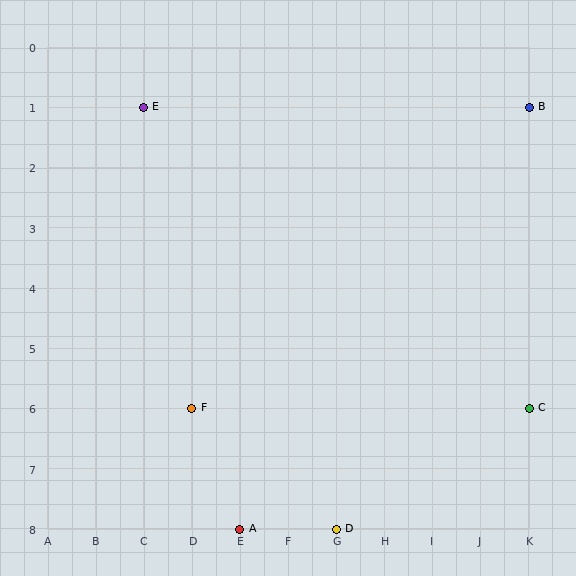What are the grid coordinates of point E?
Point E is at grid coordinates (C, 1).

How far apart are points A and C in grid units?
Points A and C are 6 columns and 2 rows apart (about 6.3 grid units diagonally).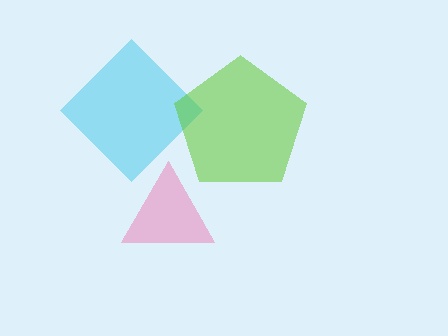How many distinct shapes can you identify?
There are 3 distinct shapes: a cyan diamond, a pink triangle, a lime pentagon.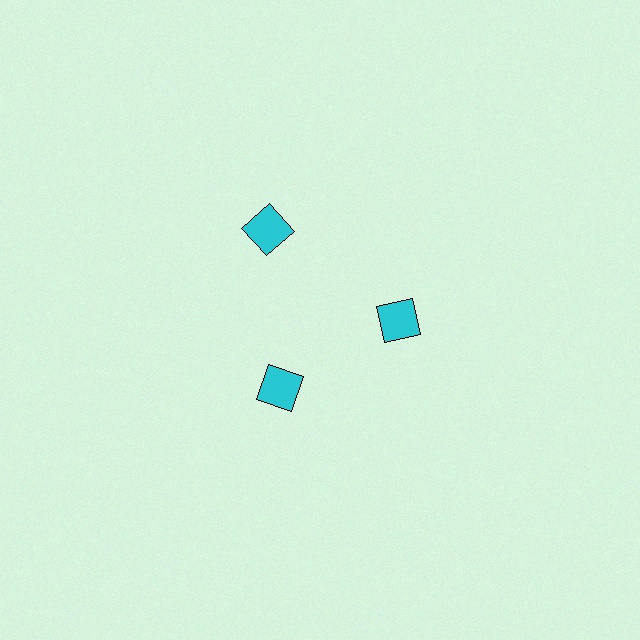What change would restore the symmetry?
The symmetry would be restored by moving it inward, back onto the ring so that all 3 squares sit at equal angles and equal distance from the center.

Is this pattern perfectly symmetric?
No. The 3 cyan squares are arranged in a ring, but one element near the 11 o'clock position is pushed outward from the center, breaking the 3-fold rotational symmetry.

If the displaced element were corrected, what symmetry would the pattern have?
It would have 3-fold rotational symmetry — the pattern would map onto itself every 120 degrees.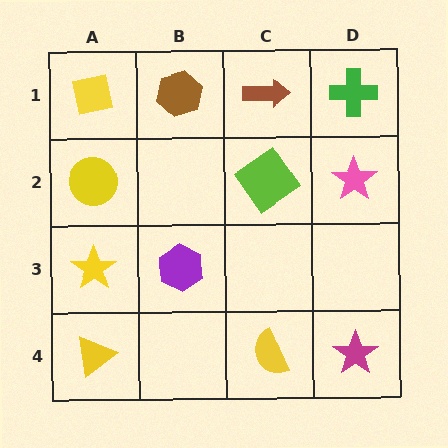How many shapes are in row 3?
2 shapes.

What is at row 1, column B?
A brown hexagon.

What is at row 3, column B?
A purple hexagon.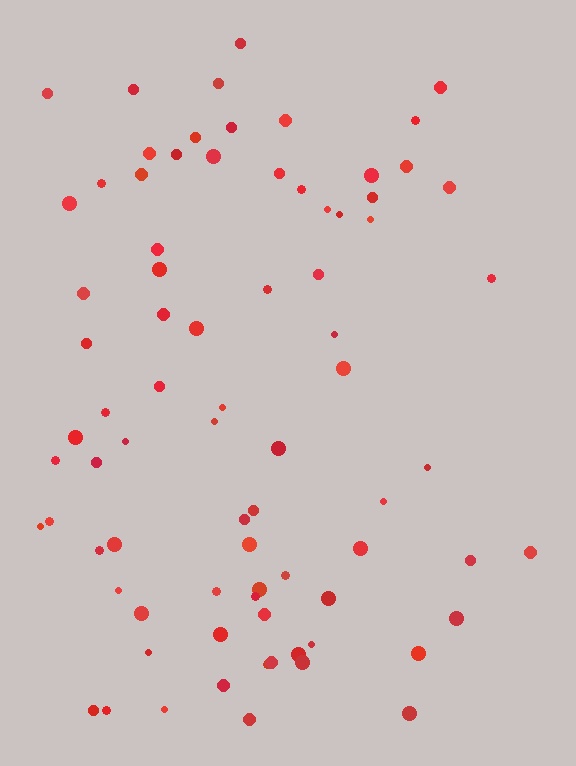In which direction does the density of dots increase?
From right to left, with the left side densest.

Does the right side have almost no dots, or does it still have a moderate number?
Still a moderate number, just noticeably fewer than the left.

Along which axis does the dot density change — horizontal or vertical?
Horizontal.